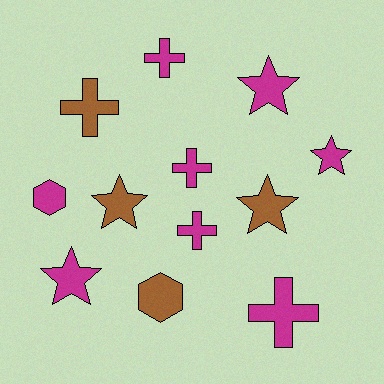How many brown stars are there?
There are 2 brown stars.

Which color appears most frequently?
Magenta, with 8 objects.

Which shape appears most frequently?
Star, with 5 objects.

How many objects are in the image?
There are 12 objects.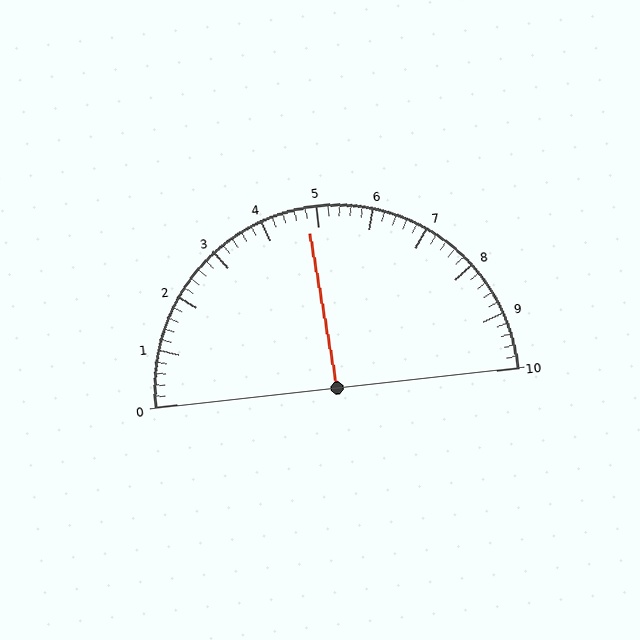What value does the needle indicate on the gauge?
The needle indicates approximately 4.8.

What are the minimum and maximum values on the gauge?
The gauge ranges from 0 to 10.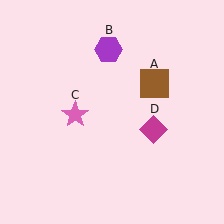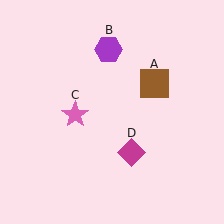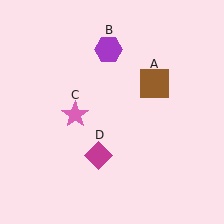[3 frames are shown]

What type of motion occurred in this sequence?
The magenta diamond (object D) rotated clockwise around the center of the scene.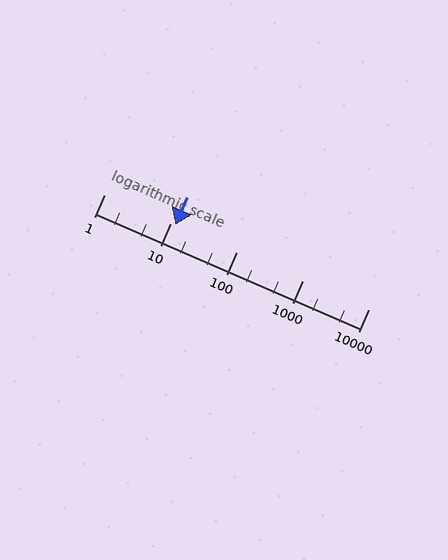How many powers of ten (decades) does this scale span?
The scale spans 4 decades, from 1 to 10000.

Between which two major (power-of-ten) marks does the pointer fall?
The pointer is between 10 and 100.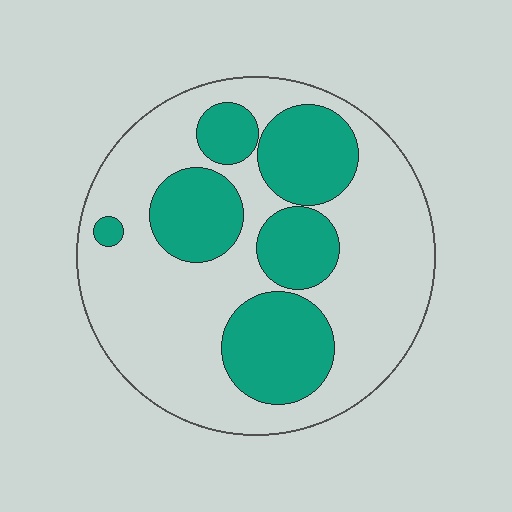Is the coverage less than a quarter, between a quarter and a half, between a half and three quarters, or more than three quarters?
Between a quarter and a half.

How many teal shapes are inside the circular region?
6.